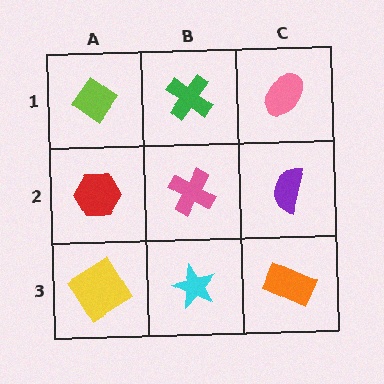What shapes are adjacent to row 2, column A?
A lime diamond (row 1, column A), a yellow diamond (row 3, column A), a pink cross (row 2, column B).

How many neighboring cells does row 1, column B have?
3.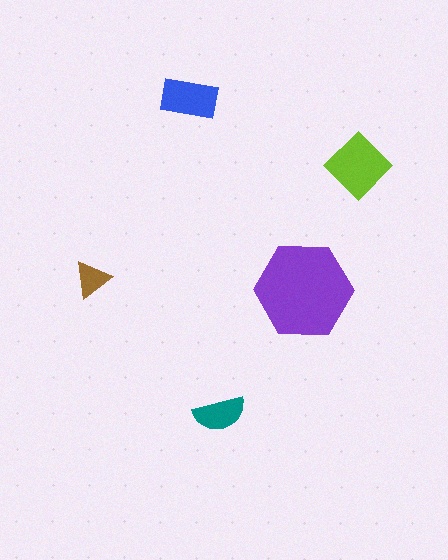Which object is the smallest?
The brown triangle.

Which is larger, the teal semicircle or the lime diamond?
The lime diamond.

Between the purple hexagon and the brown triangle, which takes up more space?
The purple hexagon.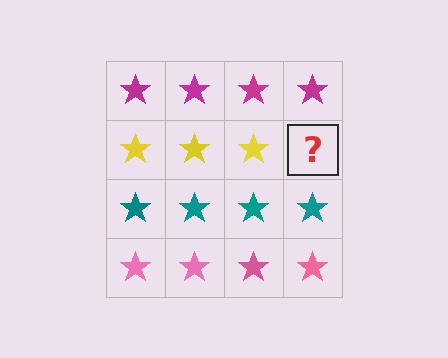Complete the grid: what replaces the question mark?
The question mark should be replaced with a yellow star.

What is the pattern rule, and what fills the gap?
The rule is that each row has a consistent color. The gap should be filled with a yellow star.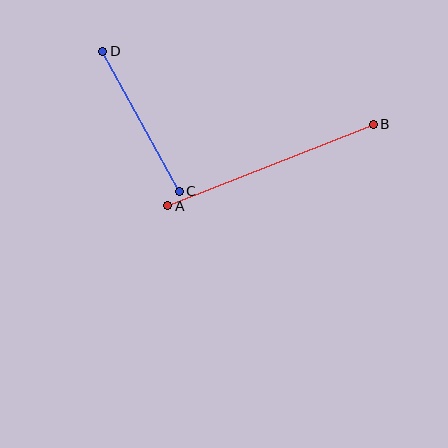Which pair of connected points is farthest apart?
Points A and B are farthest apart.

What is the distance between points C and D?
The distance is approximately 159 pixels.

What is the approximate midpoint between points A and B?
The midpoint is at approximately (270, 165) pixels.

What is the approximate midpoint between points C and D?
The midpoint is at approximately (141, 121) pixels.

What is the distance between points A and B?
The distance is approximately 221 pixels.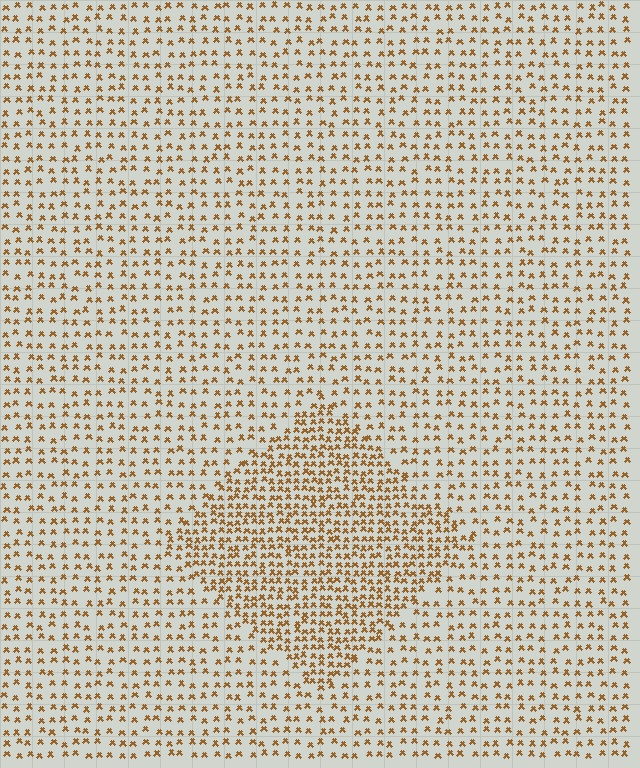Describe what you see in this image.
The image contains small brown elements arranged at two different densities. A diamond-shaped region is visible where the elements are more densely packed than the surrounding area.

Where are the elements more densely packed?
The elements are more densely packed inside the diamond boundary.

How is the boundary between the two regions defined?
The boundary is defined by a change in element density (approximately 2.0x ratio). All elements are the same color, size, and shape.